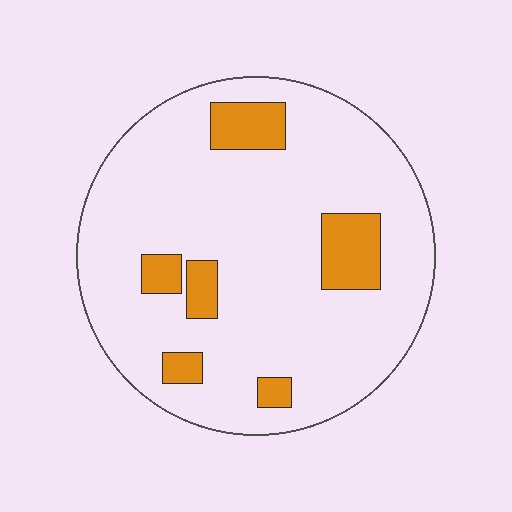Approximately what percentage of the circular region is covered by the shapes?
Approximately 15%.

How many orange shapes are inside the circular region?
6.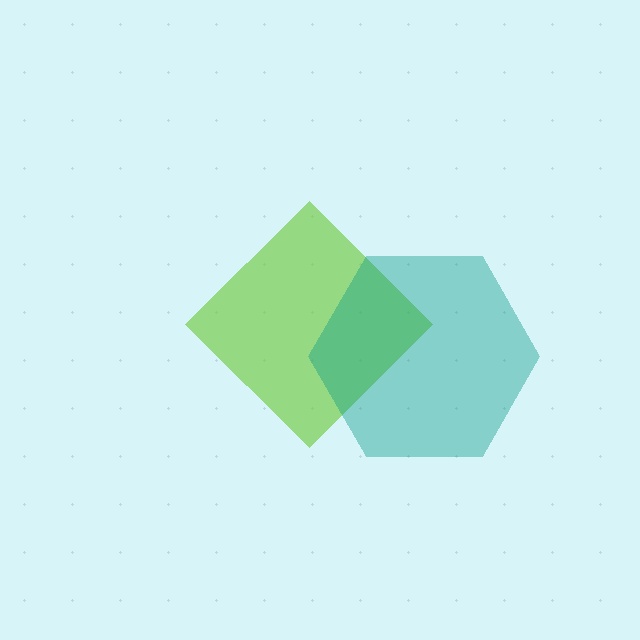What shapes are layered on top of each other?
The layered shapes are: a lime diamond, a teal hexagon.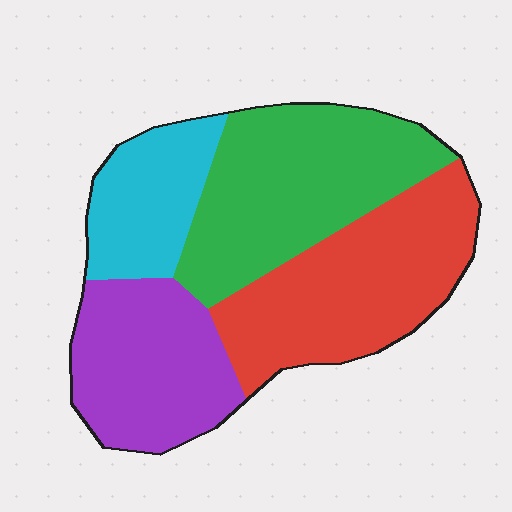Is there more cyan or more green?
Green.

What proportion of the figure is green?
Green covers 31% of the figure.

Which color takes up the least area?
Cyan, at roughly 15%.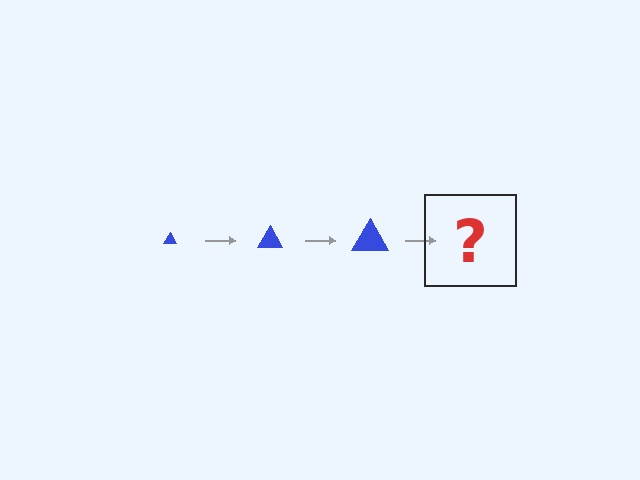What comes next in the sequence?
The next element should be a blue triangle, larger than the previous one.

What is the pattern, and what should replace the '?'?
The pattern is that the triangle gets progressively larger each step. The '?' should be a blue triangle, larger than the previous one.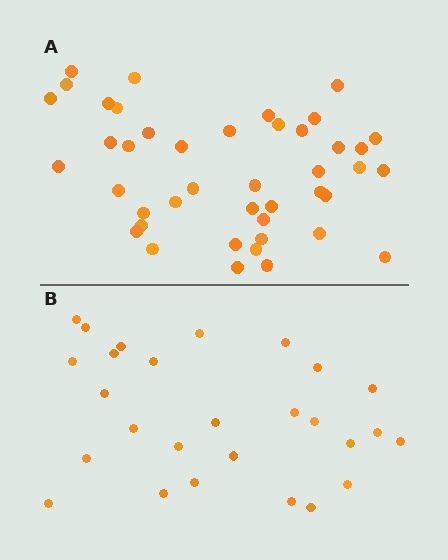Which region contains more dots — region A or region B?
Region A (the top region) has more dots.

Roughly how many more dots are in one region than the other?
Region A has approximately 15 more dots than region B.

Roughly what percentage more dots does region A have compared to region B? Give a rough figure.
About 60% more.